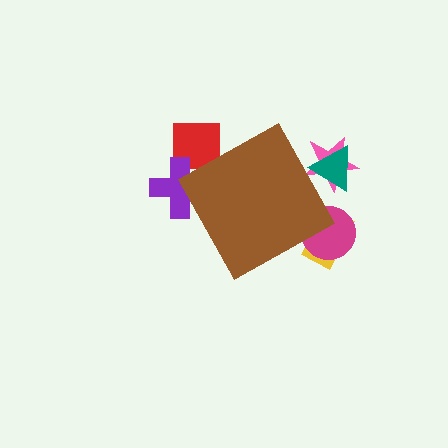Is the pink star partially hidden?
Yes, the pink star is partially hidden behind the brown diamond.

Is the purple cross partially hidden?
Yes, the purple cross is partially hidden behind the brown diamond.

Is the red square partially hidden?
Yes, the red square is partially hidden behind the brown diamond.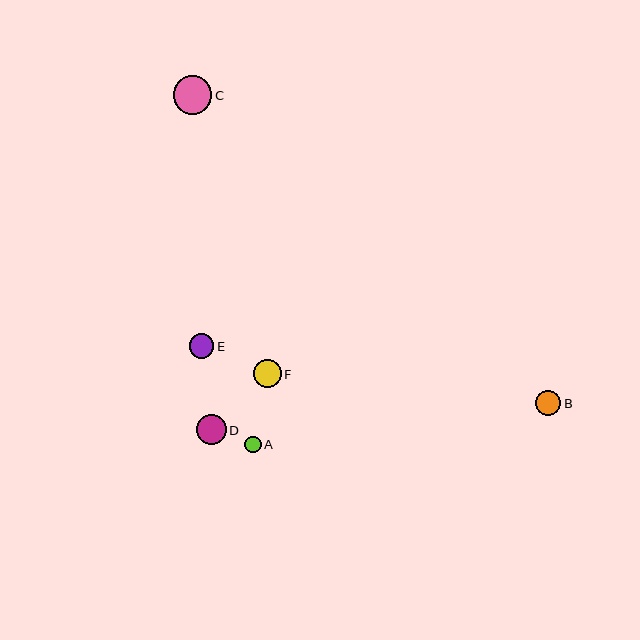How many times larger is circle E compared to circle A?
Circle E is approximately 1.5 times the size of circle A.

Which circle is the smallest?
Circle A is the smallest with a size of approximately 16 pixels.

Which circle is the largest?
Circle C is the largest with a size of approximately 38 pixels.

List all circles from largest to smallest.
From largest to smallest: C, D, F, B, E, A.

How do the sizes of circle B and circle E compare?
Circle B and circle E are approximately the same size.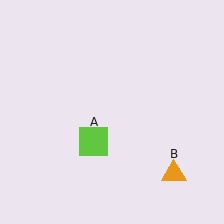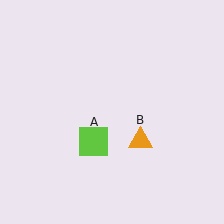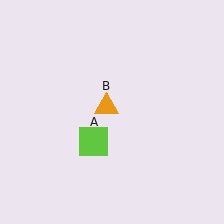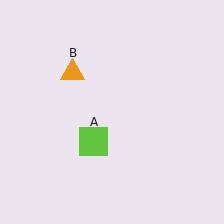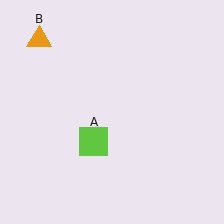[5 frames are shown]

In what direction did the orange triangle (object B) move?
The orange triangle (object B) moved up and to the left.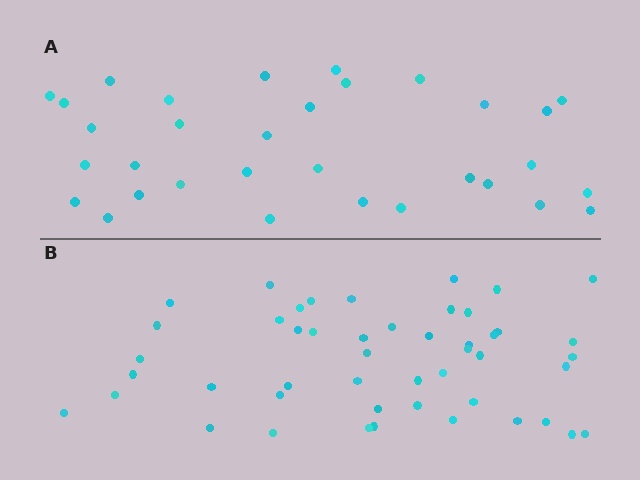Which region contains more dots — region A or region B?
Region B (the bottom region) has more dots.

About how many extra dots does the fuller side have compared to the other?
Region B has approximately 15 more dots than region A.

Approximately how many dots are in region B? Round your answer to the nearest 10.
About 50 dots. (The exact count is 48, which rounds to 50.)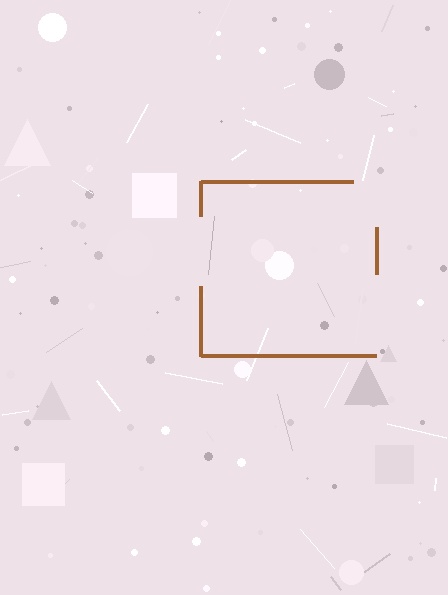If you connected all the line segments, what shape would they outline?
They would outline a square.